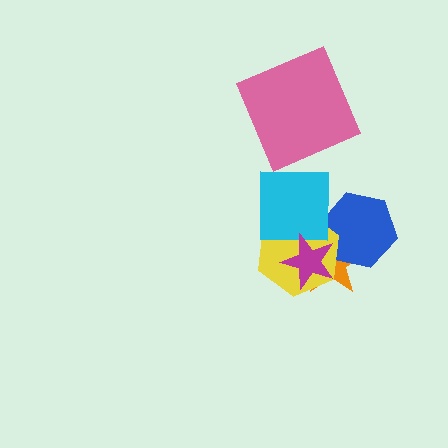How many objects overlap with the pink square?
0 objects overlap with the pink square.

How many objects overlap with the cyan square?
4 objects overlap with the cyan square.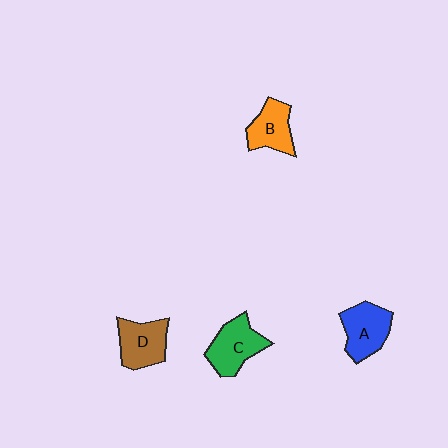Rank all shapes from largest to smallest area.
From largest to smallest: C (green), A (blue), D (brown), B (orange).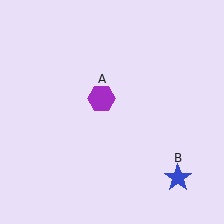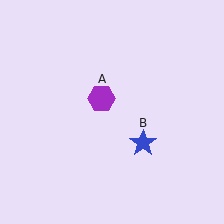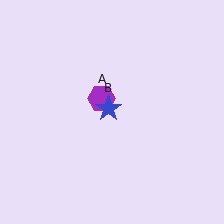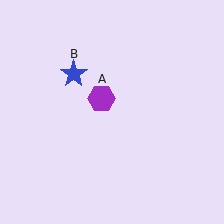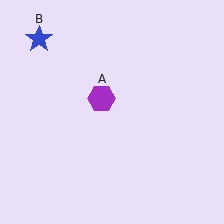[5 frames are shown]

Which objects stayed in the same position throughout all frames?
Purple hexagon (object A) remained stationary.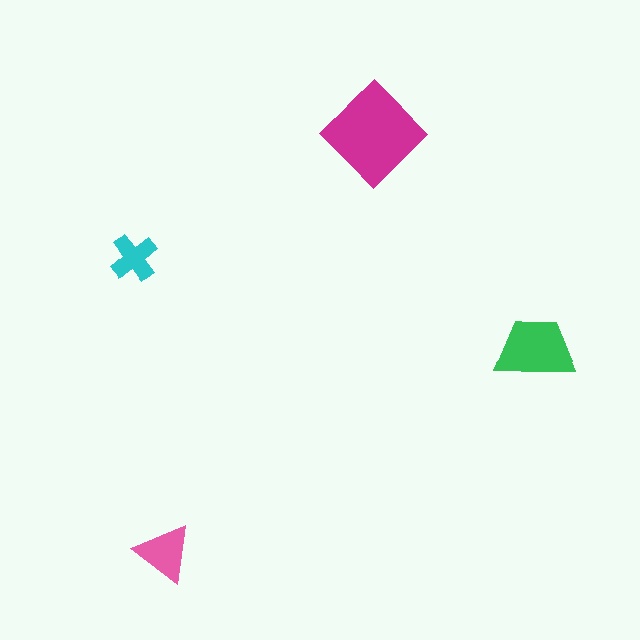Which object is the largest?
The magenta diamond.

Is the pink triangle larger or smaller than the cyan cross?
Larger.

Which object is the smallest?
The cyan cross.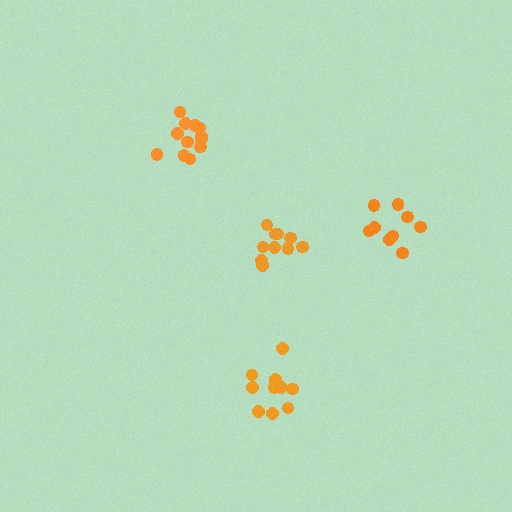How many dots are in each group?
Group 1: 11 dots, Group 2: 10 dots, Group 3: 9 dots, Group 4: 12 dots (42 total).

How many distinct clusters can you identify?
There are 4 distinct clusters.